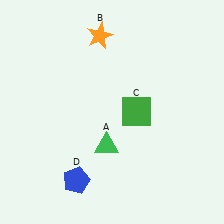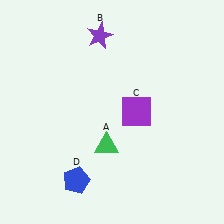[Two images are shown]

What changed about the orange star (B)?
In Image 1, B is orange. In Image 2, it changed to purple.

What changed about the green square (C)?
In Image 1, C is green. In Image 2, it changed to purple.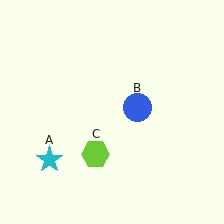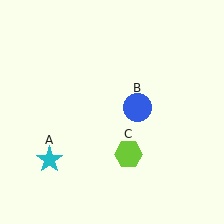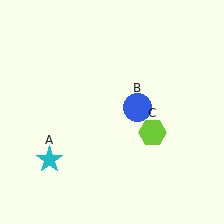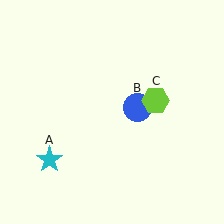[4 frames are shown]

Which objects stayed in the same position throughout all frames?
Cyan star (object A) and blue circle (object B) remained stationary.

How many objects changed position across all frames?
1 object changed position: lime hexagon (object C).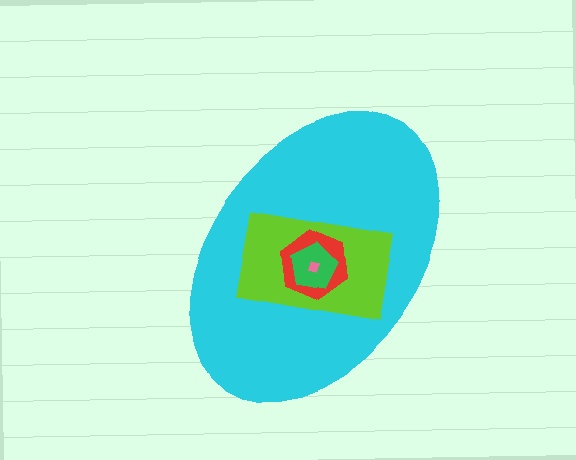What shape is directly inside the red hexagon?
The green pentagon.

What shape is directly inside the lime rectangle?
The red hexagon.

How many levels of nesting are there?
5.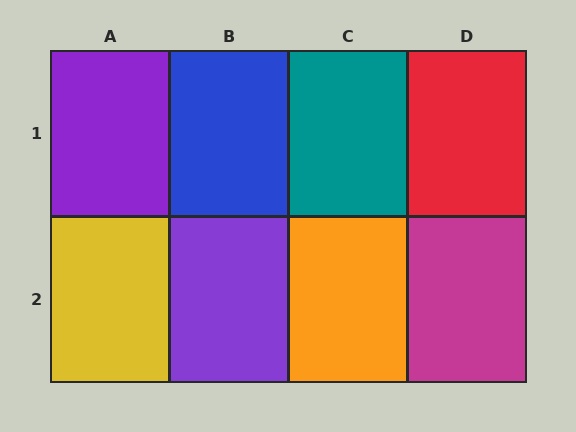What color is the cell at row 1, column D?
Red.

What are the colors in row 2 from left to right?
Yellow, purple, orange, magenta.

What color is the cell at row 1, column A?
Purple.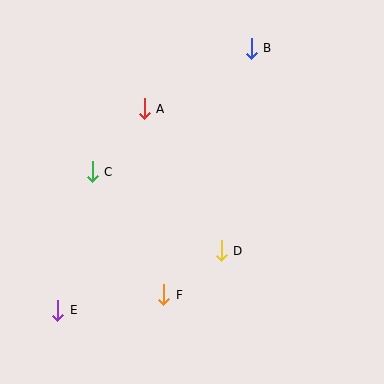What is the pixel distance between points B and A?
The distance between B and A is 123 pixels.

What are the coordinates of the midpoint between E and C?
The midpoint between E and C is at (75, 241).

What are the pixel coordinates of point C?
Point C is at (92, 172).